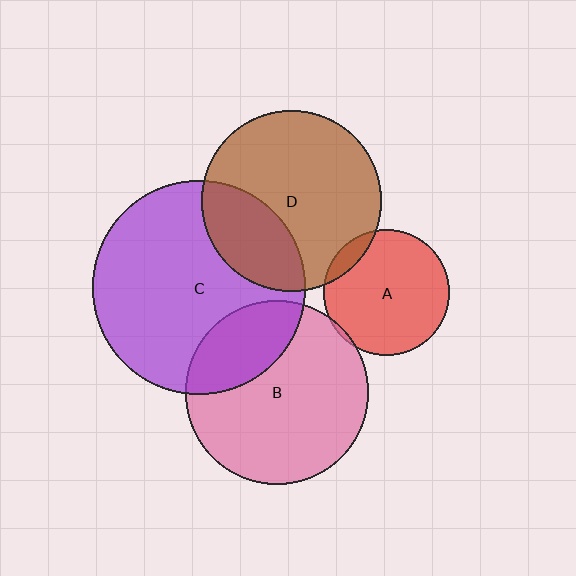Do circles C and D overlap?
Yes.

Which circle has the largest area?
Circle C (purple).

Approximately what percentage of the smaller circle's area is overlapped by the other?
Approximately 30%.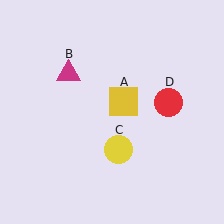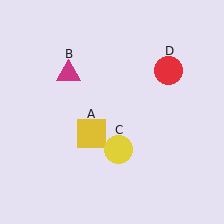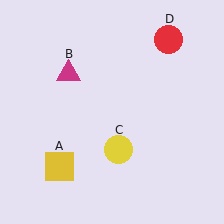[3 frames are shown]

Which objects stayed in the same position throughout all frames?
Magenta triangle (object B) and yellow circle (object C) remained stationary.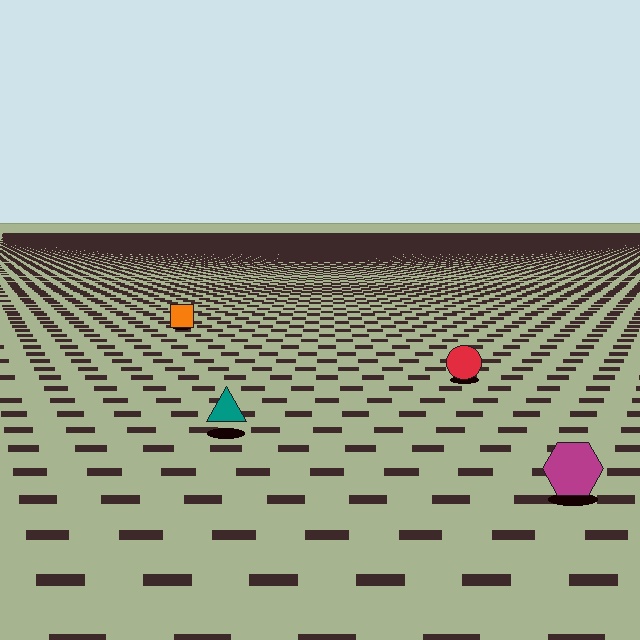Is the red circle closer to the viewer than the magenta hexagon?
No. The magenta hexagon is closer — you can tell from the texture gradient: the ground texture is coarser near it.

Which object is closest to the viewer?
The magenta hexagon is closest. The texture marks near it are larger and more spread out.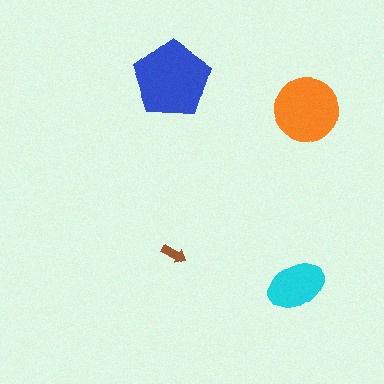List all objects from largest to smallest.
The blue pentagon, the orange circle, the cyan ellipse, the brown arrow.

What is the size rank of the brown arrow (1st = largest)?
4th.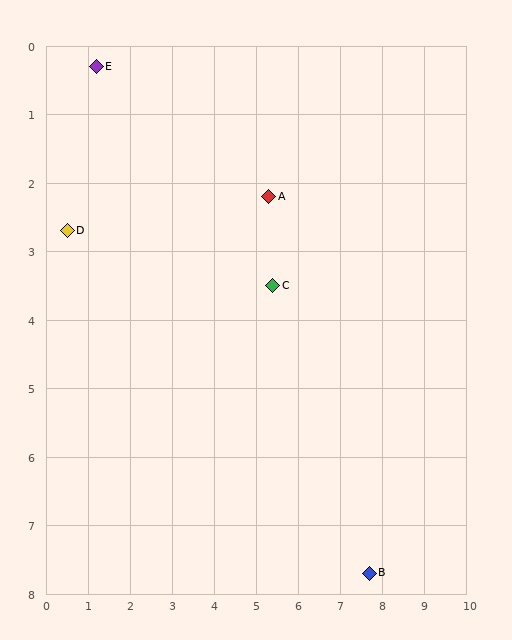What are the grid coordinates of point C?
Point C is at approximately (5.4, 3.5).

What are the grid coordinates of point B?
Point B is at approximately (7.7, 7.7).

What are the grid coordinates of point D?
Point D is at approximately (0.5, 2.7).